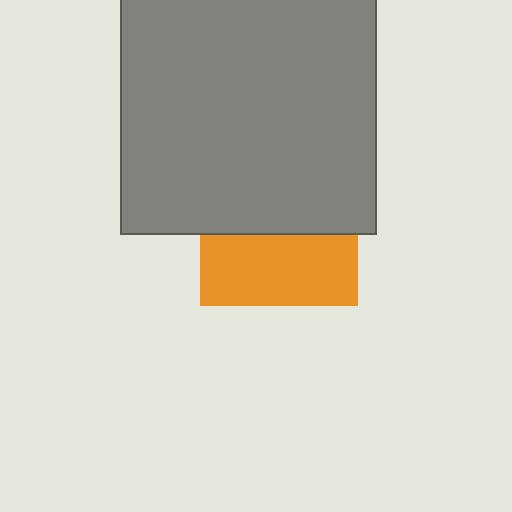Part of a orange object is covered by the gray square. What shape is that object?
It is a square.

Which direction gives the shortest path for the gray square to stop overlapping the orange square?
Moving up gives the shortest separation.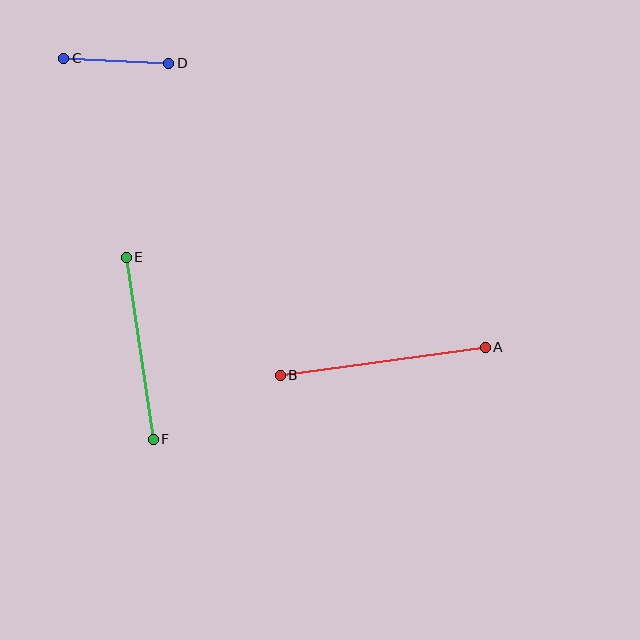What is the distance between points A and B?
The distance is approximately 207 pixels.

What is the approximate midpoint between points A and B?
The midpoint is at approximately (383, 361) pixels.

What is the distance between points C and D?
The distance is approximately 105 pixels.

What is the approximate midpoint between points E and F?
The midpoint is at approximately (140, 348) pixels.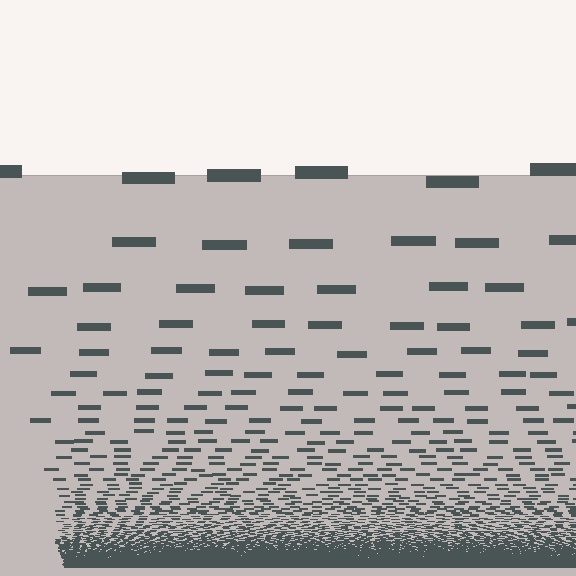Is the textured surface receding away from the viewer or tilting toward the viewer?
The surface appears to tilt toward the viewer. Texture elements get larger and sparser toward the top.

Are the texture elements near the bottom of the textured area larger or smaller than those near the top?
Smaller. The gradient is inverted — elements near the bottom are smaller and denser.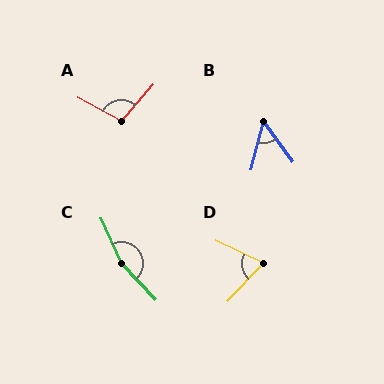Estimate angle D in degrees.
Approximately 72 degrees.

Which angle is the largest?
C, at approximately 161 degrees.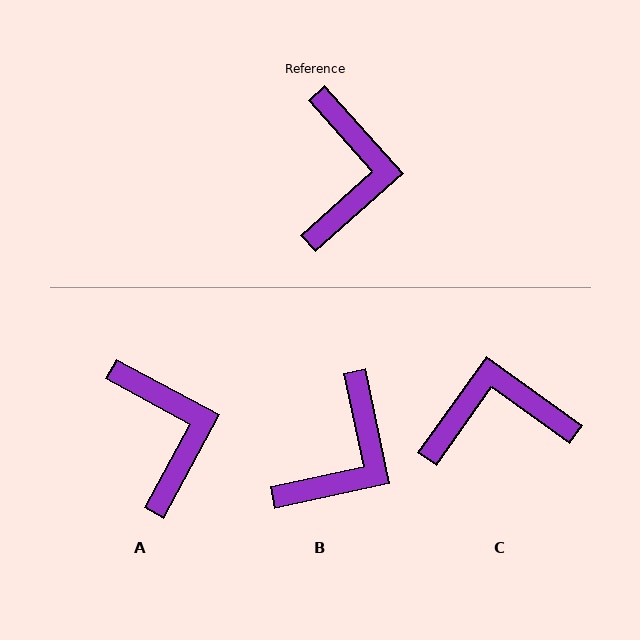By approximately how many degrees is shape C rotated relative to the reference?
Approximately 103 degrees counter-clockwise.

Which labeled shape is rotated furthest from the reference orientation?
C, about 103 degrees away.